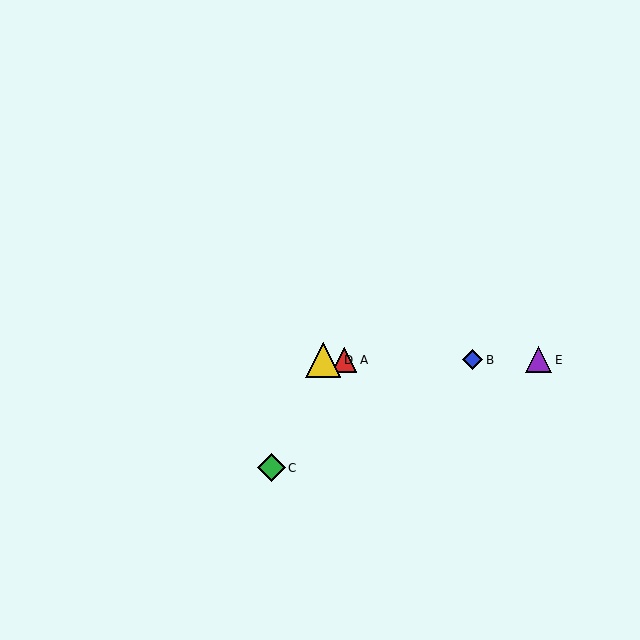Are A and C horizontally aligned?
No, A is at y≈360 and C is at y≈468.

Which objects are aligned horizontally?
Objects A, B, D, E are aligned horizontally.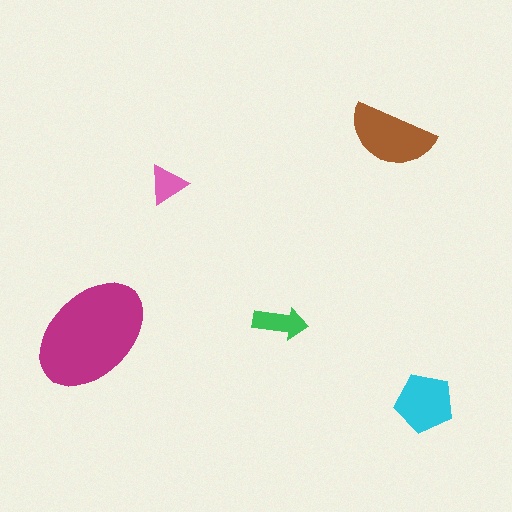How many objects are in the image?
There are 5 objects in the image.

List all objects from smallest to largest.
The pink triangle, the green arrow, the cyan pentagon, the brown semicircle, the magenta ellipse.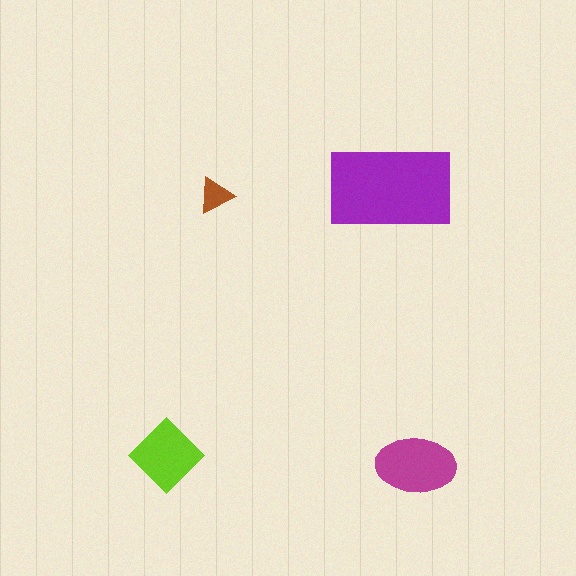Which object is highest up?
The purple rectangle is topmost.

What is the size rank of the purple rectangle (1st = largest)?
1st.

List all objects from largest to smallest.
The purple rectangle, the magenta ellipse, the lime diamond, the brown triangle.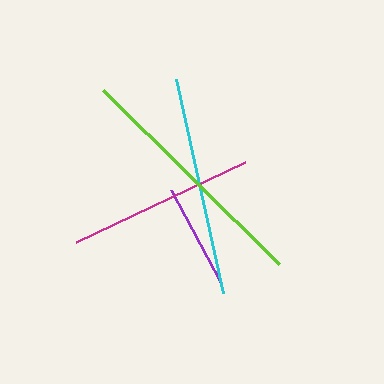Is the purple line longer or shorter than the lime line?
The lime line is longer than the purple line.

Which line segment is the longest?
The lime line is the longest at approximately 247 pixels.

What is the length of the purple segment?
The purple segment is approximately 106 pixels long.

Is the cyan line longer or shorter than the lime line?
The lime line is longer than the cyan line.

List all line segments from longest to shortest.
From longest to shortest: lime, cyan, magenta, purple.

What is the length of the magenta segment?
The magenta segment is approximately 187 pixels long.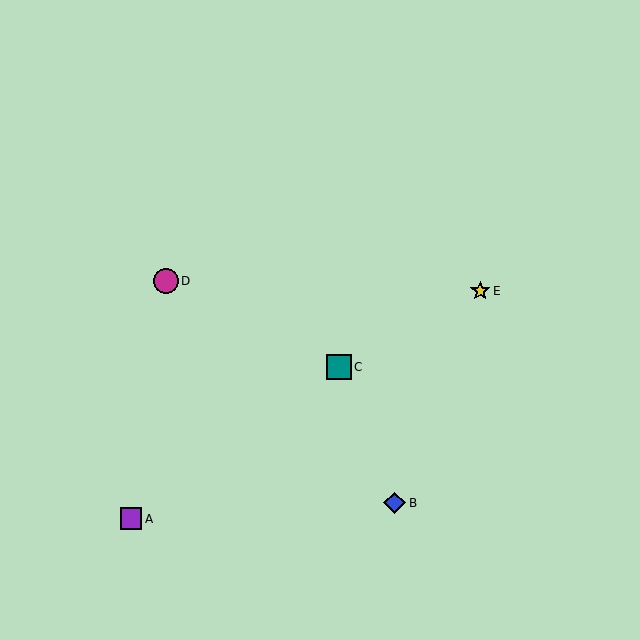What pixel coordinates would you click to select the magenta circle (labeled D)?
Click at (166, 281) to select the magenta circle D.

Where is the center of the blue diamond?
The center of the blue diamond is at (395, 503).